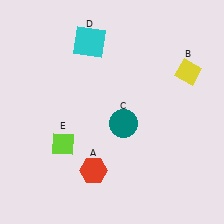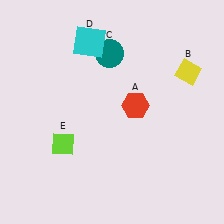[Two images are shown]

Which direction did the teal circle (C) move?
The teal circle (C) moved up.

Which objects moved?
The objects that moved are: the red hexagon (A), the teal circle (C).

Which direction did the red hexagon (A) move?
The red hexagon (A) moved up.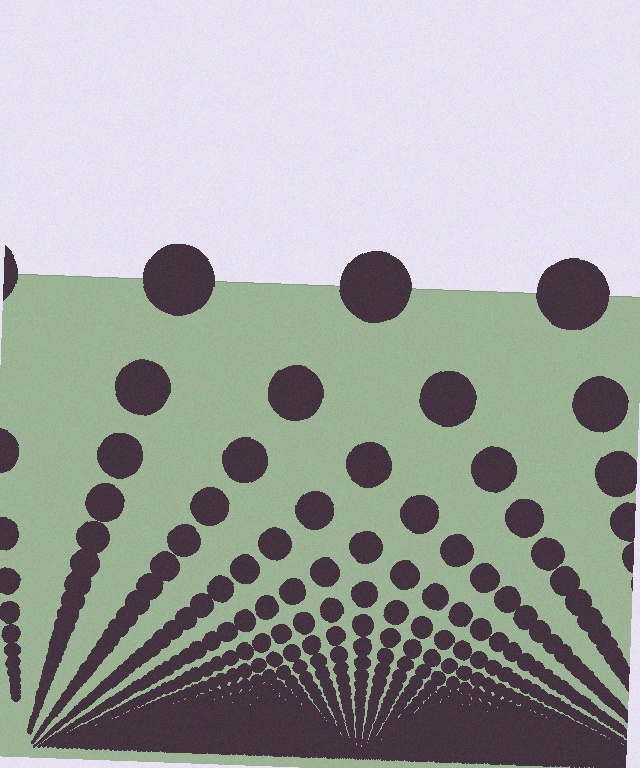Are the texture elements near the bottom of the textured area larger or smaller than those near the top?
Smaller. The gradient is inverted — elements near the bottom are smaller and denser.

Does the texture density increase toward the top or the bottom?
Density increases toward the bottom.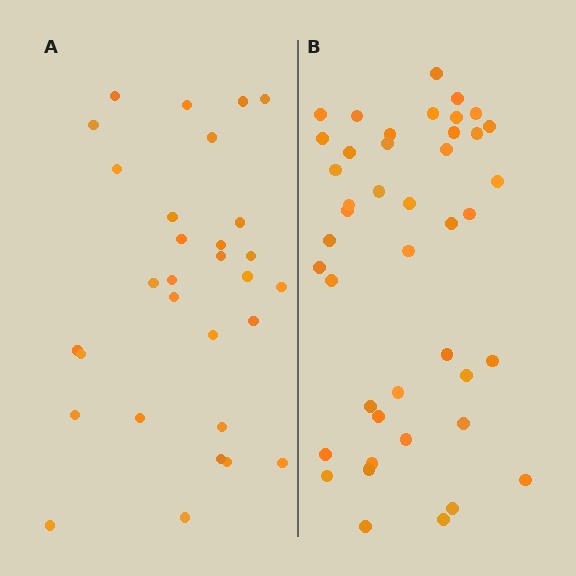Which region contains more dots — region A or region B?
Region B (the right region) has more dots.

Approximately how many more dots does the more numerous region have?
Region B has approximately 15 more dots than region A.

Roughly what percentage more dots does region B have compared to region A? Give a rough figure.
About 45% more.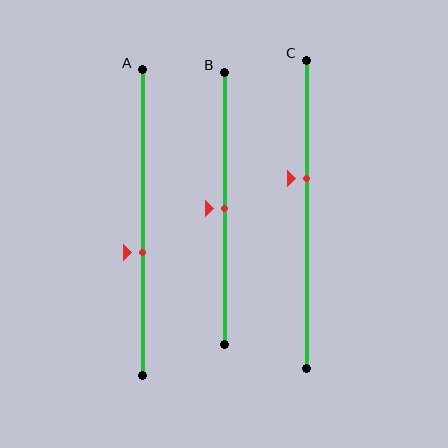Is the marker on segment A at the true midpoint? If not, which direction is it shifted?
No, the marker on segment A is shifted downward by about 10% of the segment length.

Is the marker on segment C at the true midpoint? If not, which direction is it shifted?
No, the marker on segment C is shifted upward by about 12% of the segment length.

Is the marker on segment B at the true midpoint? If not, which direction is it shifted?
Yes, the marker on segment B is at the true midpoint.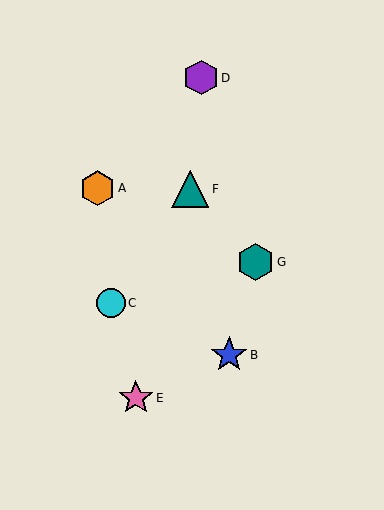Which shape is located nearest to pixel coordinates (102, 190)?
The orange hexagon (labeled A) at (98, 188) is nearest to that location.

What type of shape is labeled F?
Shape F is a teal triangle.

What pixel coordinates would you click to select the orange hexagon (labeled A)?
Click at (98, 188) to select the orange hexagon A.